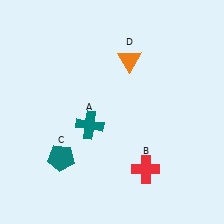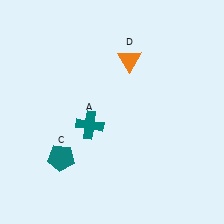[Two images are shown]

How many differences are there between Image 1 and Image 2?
There is 1 difference between the two images.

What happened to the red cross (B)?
The red cross (B) was removed in Image 2. It was in the bottom-right area of Image 1.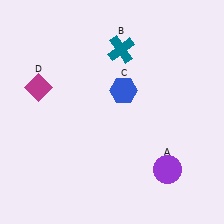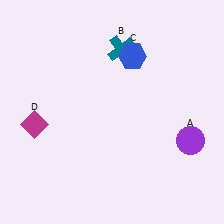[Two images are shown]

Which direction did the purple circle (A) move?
The purple circle (A) moved up.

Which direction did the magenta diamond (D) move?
The magenta diamond (D) moved down.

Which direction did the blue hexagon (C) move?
The blue hexagon (C) moved up.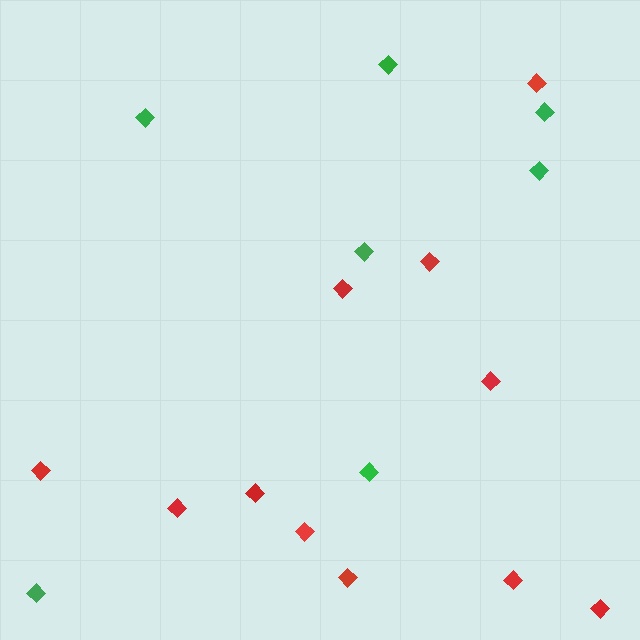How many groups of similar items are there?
There are 2 groups: one group of red diamonds (11) and one group of green diamonds (7).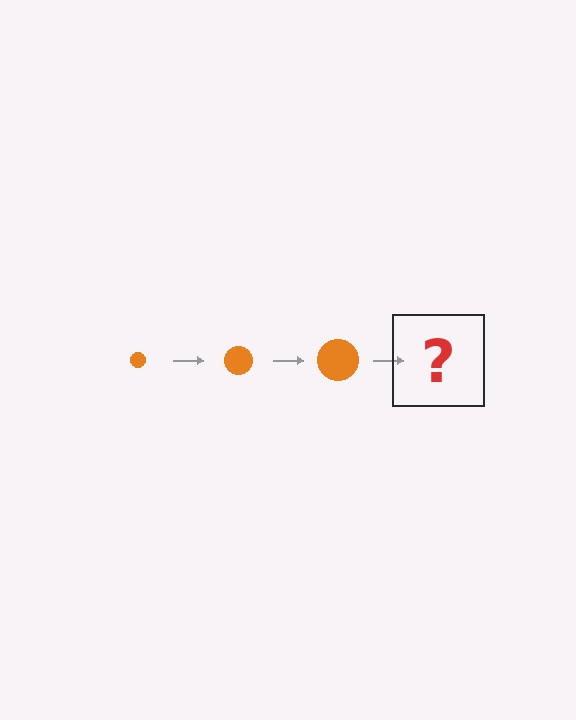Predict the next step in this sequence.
The next step is an orange circle, larger than the previous one.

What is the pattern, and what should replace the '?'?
The pattern is that the circle gets progressively larger each step. The '?' should be an orange circle, larger than the previous one.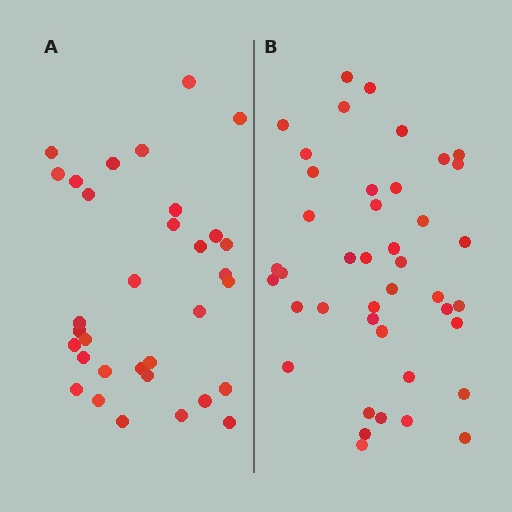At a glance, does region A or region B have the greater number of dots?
Region B (the right region) has more dots.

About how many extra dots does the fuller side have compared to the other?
Region B has roughly 8 or so more dots than region A.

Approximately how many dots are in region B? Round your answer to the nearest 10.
About 40 dots. (The exact count is 42, which rounds to 40.)